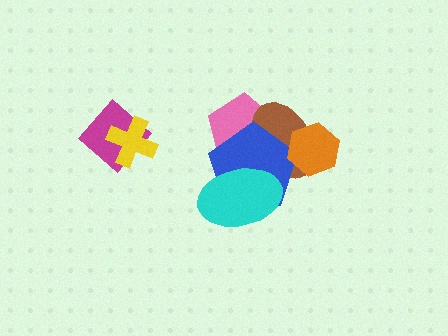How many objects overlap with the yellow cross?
1 object overlaps with the yellow cross.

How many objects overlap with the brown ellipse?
4 objects overlap with the brown ellipse.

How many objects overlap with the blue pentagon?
4 objects overlap with the blue pentagon.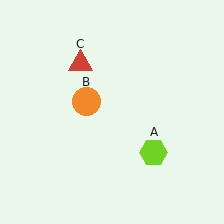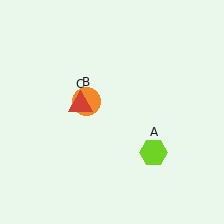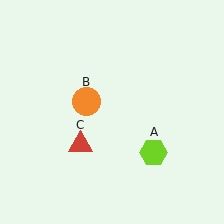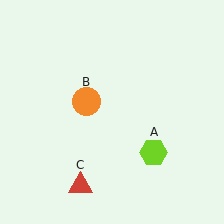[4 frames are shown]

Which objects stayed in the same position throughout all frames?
Lime hexagon (object A) and orange circle (object B) remained stationary.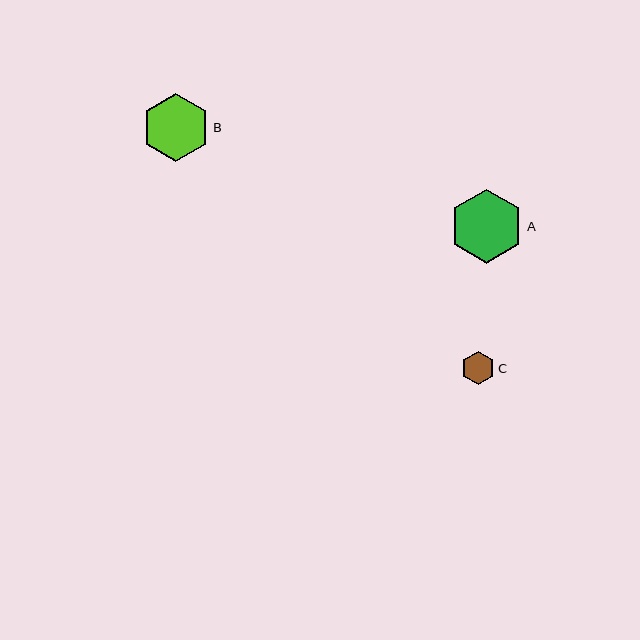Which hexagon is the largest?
Hexagon A is the largest with a size of approximately 74 pixels.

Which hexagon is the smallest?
Hexagon C is the smallest with a size of approximately 33 pixels.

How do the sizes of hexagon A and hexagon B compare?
Hexagon A and hexagon B are approximately the same size.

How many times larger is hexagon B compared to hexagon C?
Hexagon B is approximately 2.0 times the size of hexagon C.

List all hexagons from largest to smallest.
From largest to smallest: A, B, C.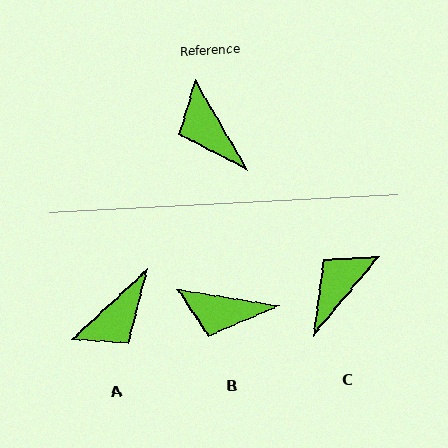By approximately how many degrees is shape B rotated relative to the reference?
Approximately 50 degrees counter-clockwise.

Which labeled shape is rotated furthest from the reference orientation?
A, about 102 degrees away.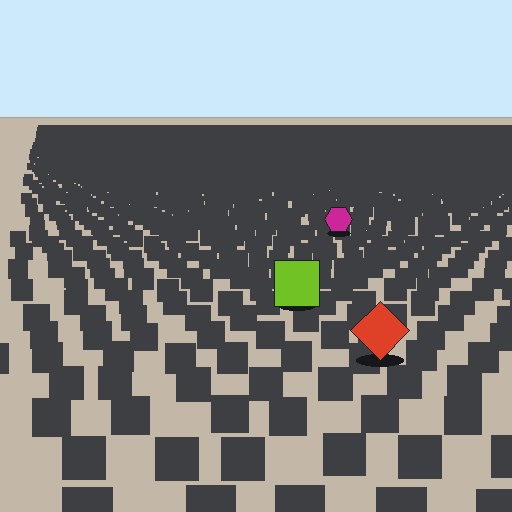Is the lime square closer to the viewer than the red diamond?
No. The red diamond is closer — you can tell from the texture gradient: the ground texture is coarser near it.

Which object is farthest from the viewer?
The magenta hexagon is farthest from the viewer. It appears smaller and the ground texture around it is denser.